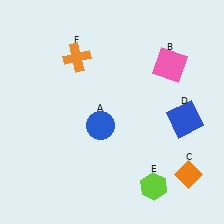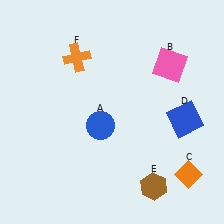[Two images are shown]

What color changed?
The hexagon (E) changed from lime in Image 1 to brown in Image 2.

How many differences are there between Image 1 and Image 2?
There is 1 difference between the two images.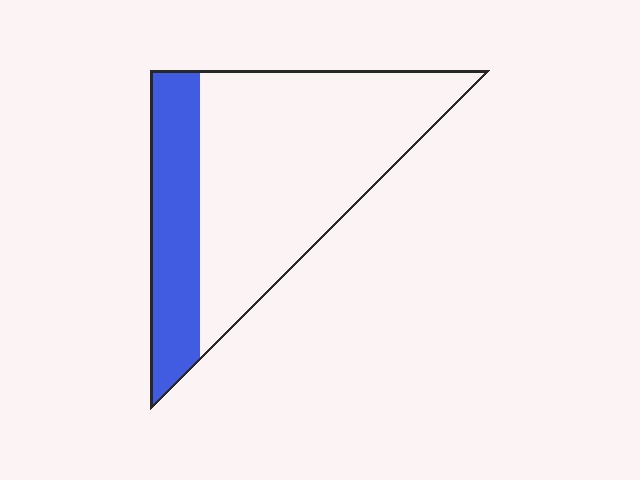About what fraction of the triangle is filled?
About one quarter (1/4).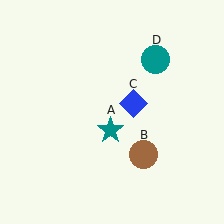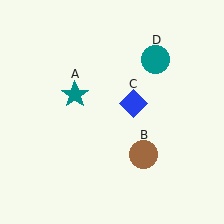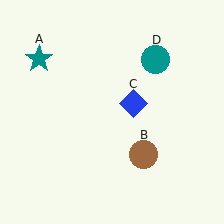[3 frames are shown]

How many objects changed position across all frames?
1 object changed position: teal star (object A).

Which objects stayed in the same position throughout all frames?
Brown circle (object B) and blue diamond (object C) and teal circle (object D) remained stationary.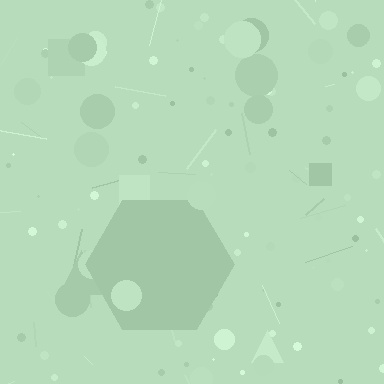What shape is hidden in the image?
A hexagon is hidden in the image.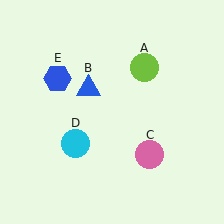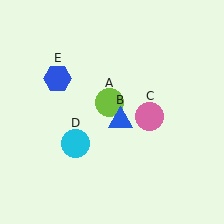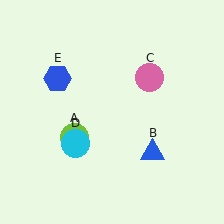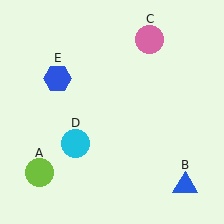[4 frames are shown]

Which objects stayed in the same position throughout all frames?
Cyan circle (object D) and blue hexagon (object E) remained stationary.